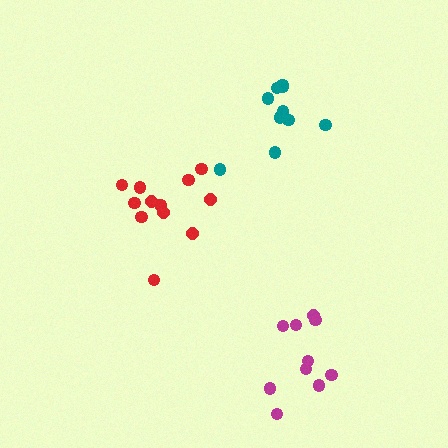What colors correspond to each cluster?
The clusters are colored: red, teal, magenta.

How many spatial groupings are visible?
There are 3 spatial groupings.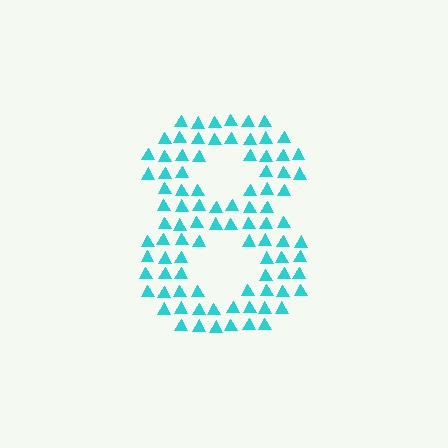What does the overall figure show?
The overall figure shows the digit 8.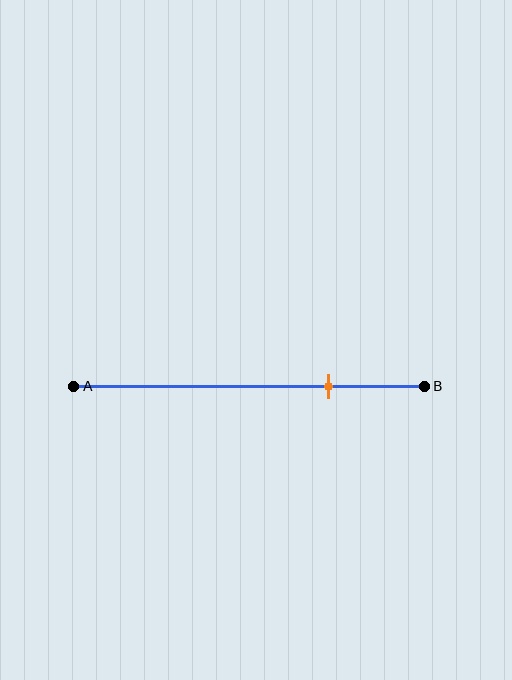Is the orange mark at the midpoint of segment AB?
No, the mark is at about 75% from A, not at the 50% midpoint.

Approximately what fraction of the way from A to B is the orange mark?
The orange mark is approximately 75% of the way from A to B.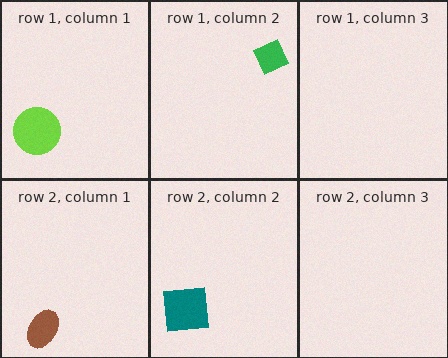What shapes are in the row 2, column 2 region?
The teal square.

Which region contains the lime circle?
The row 1, column 1 region.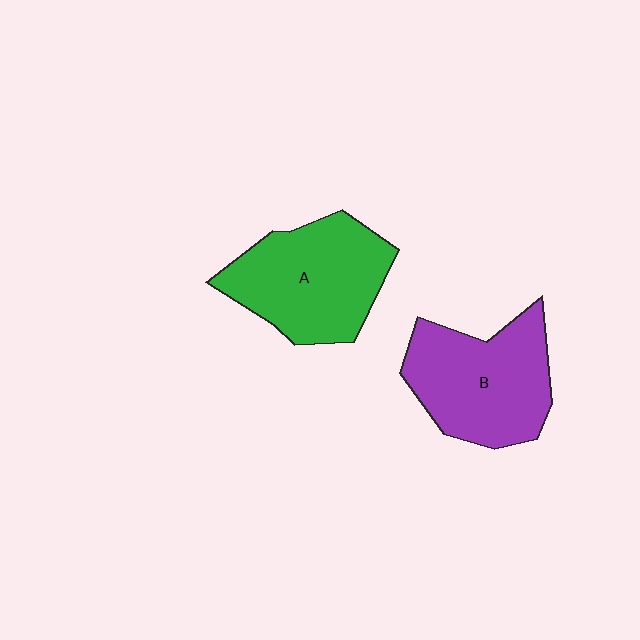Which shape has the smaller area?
Shape B (purple).